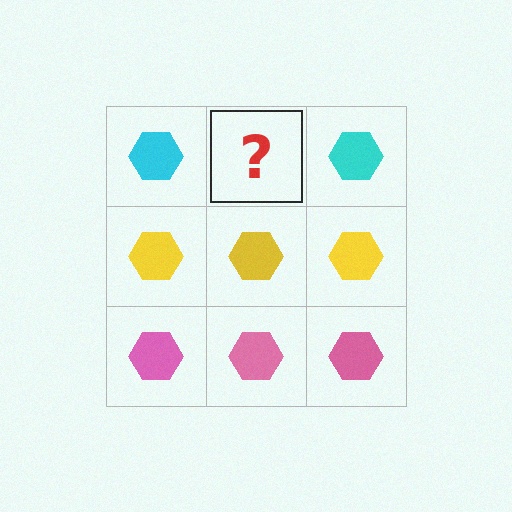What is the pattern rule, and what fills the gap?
The rule is that each row has a consistent color. The gap should be filled with a cyan hexagon.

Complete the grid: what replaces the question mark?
The question mark should be replaced with a cyan hexagon.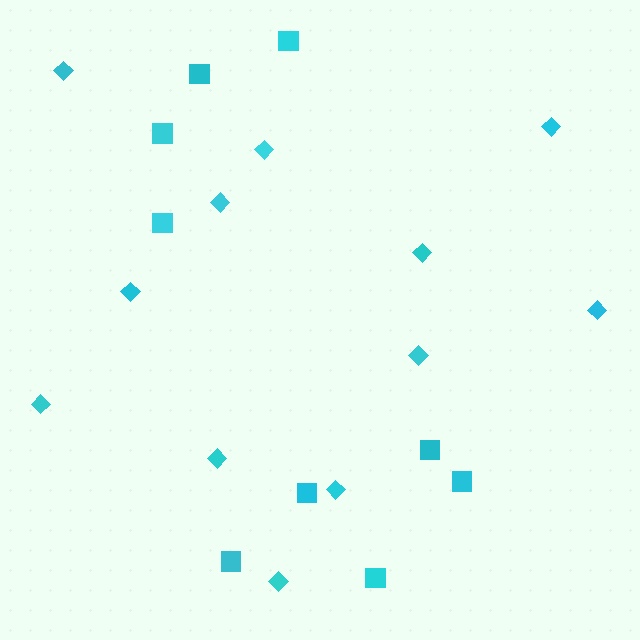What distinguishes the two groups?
There are 2 groups: one group of diamonds (12) and one group of squares (9).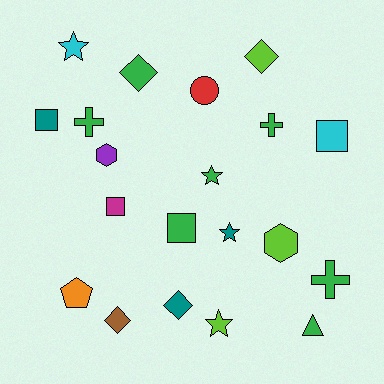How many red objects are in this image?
There is 1 red object.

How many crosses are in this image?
There are 3 crosses.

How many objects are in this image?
There are 20 objects.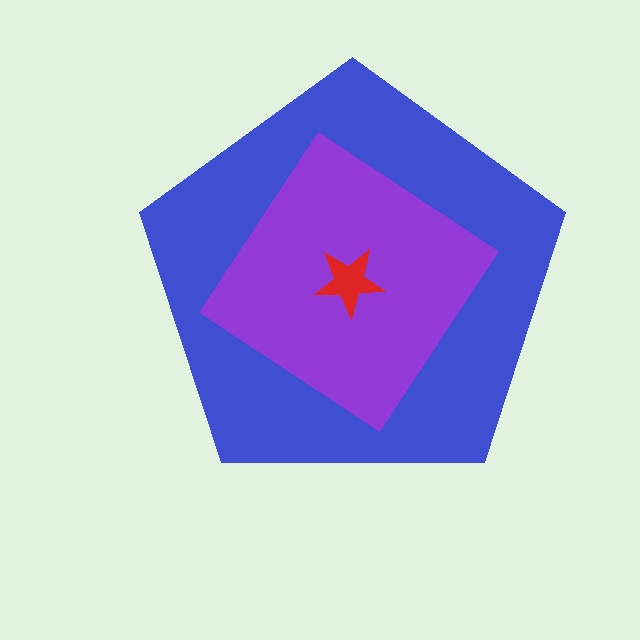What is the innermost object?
The red star.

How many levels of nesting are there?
3.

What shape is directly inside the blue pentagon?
The purple diamond.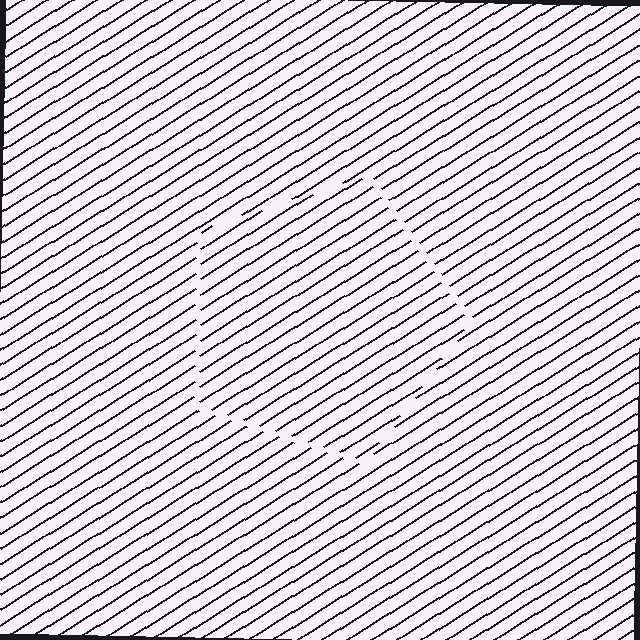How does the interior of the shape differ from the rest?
The interior of the shape contains the same grating, shifted by half a period — the contour is defined by the phase discontinuity where line-ends from the inner and outer gratings abut.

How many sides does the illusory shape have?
5 sides — the line-ends trace a pentagon.